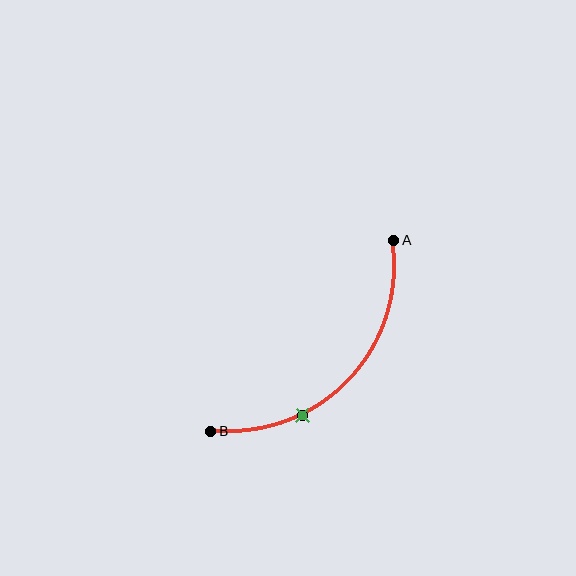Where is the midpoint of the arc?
The arc midpoint is the point on the curve farthest from the straight line joining A and B. It sits below and to the right of that line.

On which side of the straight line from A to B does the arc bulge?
The arc bulges below and to the right of the straight line connecting A and B.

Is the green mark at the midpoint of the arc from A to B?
No. The green mark lies on the arc but is closer to endpoint B. The arc midpoint would be at the point on the curve equidistant along the arc from both A and B.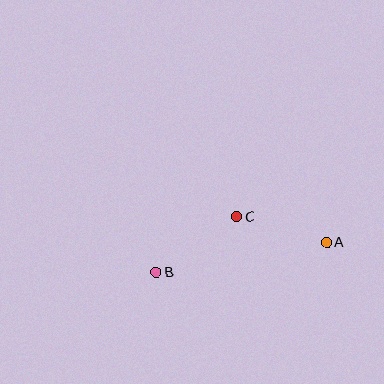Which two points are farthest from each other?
Points A and B are farthest from each other.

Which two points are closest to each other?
Points A and C are closest to each other.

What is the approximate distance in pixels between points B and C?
The distance between B and C is approximately 98 pixels.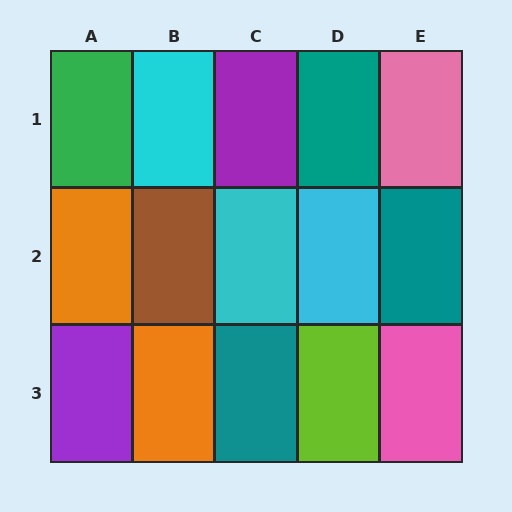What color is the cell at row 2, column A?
Orange.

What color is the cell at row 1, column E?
Pink.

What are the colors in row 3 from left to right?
Purple, orange, teal, lime, pink.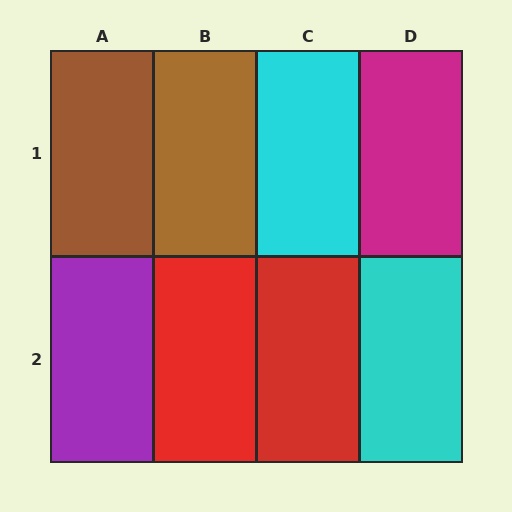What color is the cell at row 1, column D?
Magenta.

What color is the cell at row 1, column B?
Brown.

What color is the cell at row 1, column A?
Brown.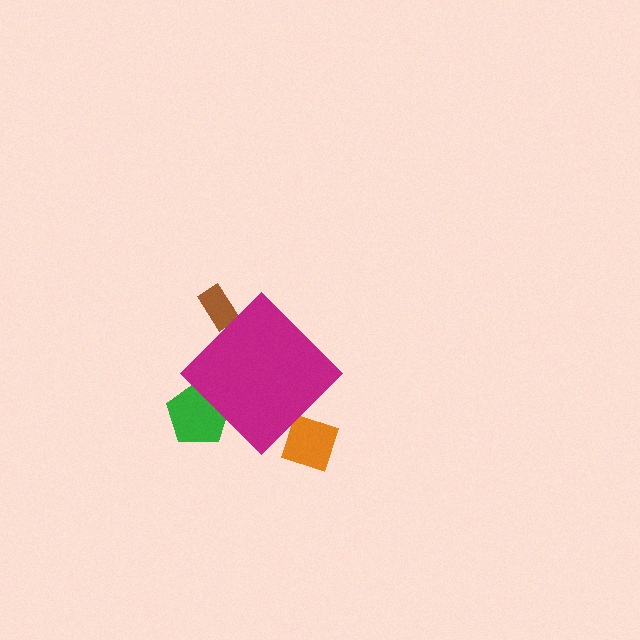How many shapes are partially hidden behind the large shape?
3 shapes are partially hidden.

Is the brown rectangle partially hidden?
Yes, the brown rectangle is partially hidden behind the magenta diamond.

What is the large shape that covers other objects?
A magenta diamond.